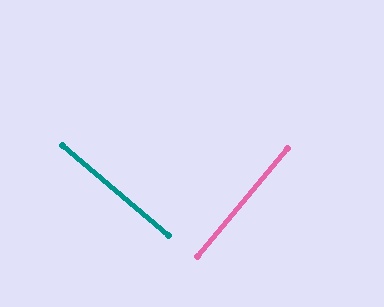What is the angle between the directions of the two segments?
Approximately 89 degrees.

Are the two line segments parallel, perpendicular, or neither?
Perpendicular — they meet at approximately 89°.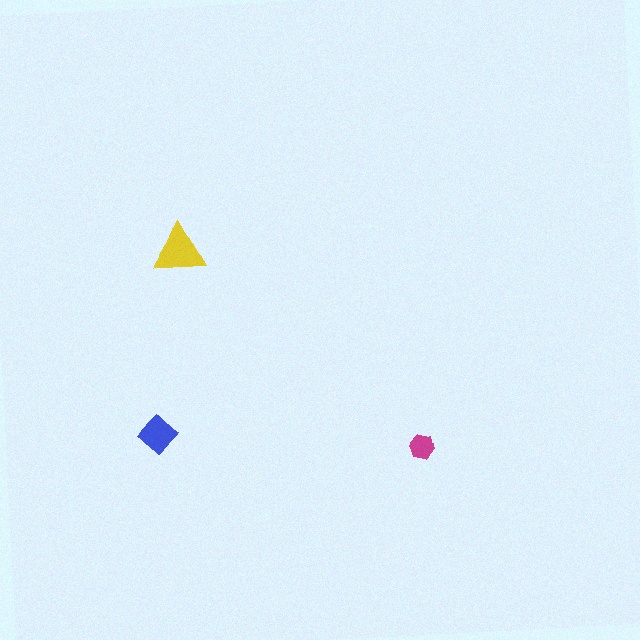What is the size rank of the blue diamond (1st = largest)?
2nd.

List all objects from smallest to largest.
The magenta hexagon, the blue diamond, the yellow triangle.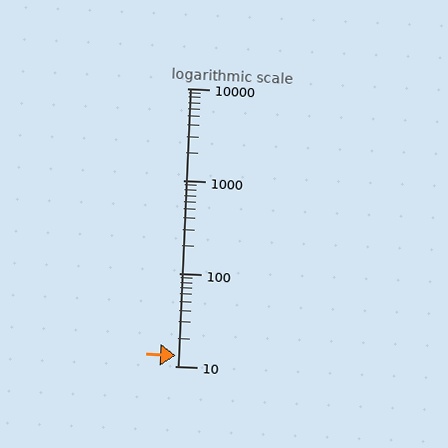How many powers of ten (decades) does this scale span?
The scale spans 3 decades, from 10 to 10000.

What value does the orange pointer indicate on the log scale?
The pointer indicates approximately 13.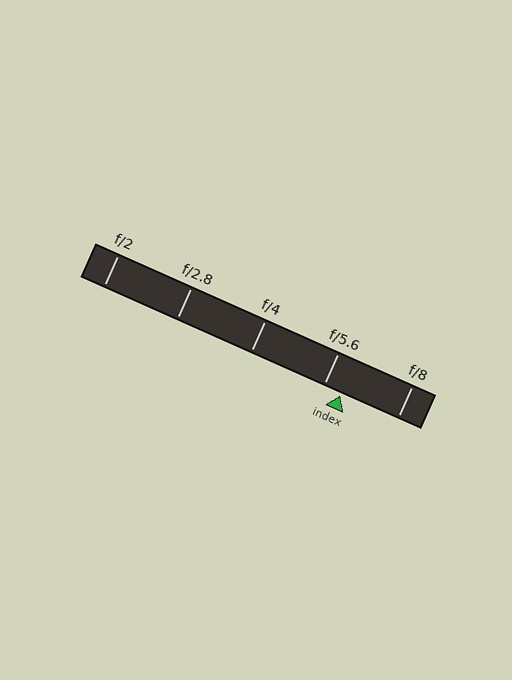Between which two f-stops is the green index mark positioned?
The index mark is between f/5.6 and f/8.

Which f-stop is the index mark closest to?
The index mark is closest to f/5.6.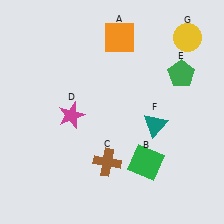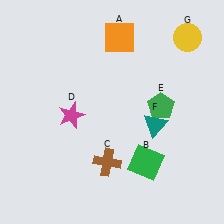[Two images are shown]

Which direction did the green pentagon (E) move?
The green pentagon (E) moved down.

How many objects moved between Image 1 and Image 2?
1 object moved between the two images.